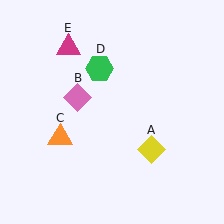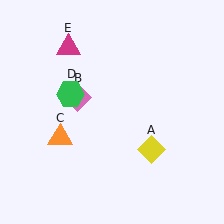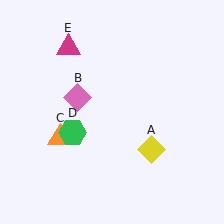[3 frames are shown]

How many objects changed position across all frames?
1 object changed position: green hexagon (object D).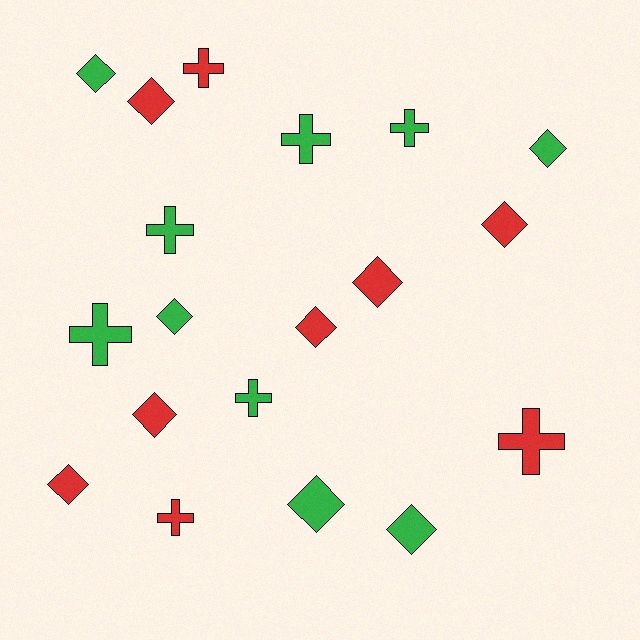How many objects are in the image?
There are 19 objects.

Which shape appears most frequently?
Diamond, with 11 objects.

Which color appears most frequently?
Green, with 10 objects.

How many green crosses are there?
There are 5 green crosses.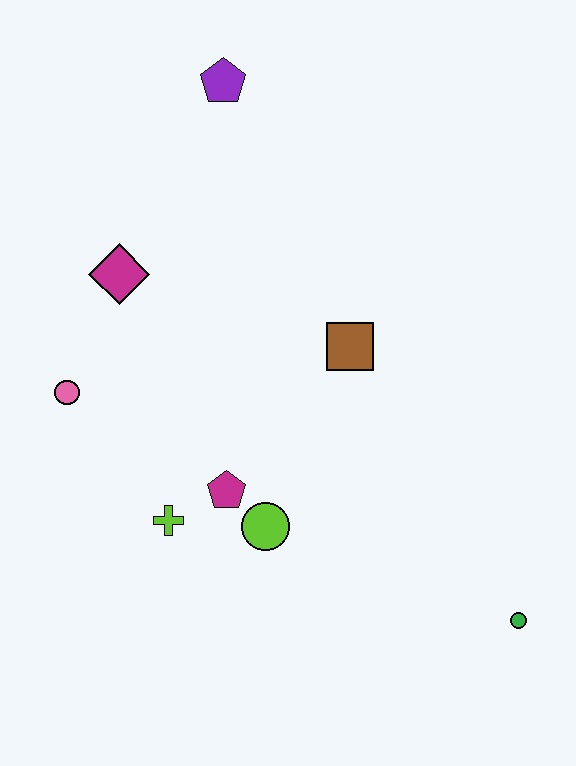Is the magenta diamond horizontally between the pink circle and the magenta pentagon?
Yes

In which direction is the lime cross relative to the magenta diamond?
The lime cross is below the magenta diamond.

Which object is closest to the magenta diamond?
The pink circle is closest to the magenta diamond.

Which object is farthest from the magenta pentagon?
The purple pentagon is farthest from the magenta pentagon.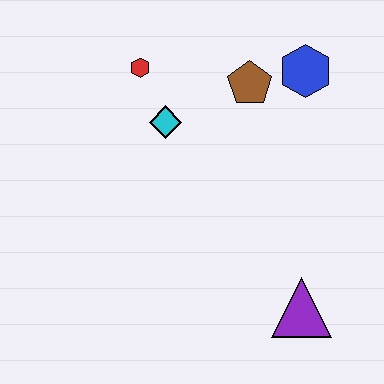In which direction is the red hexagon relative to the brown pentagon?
The red hexagon is to the left of the brown pentagon.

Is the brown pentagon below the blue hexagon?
Yes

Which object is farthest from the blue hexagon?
The purple triangle is farthest from the blue hexagon.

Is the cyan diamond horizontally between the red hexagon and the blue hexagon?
Yes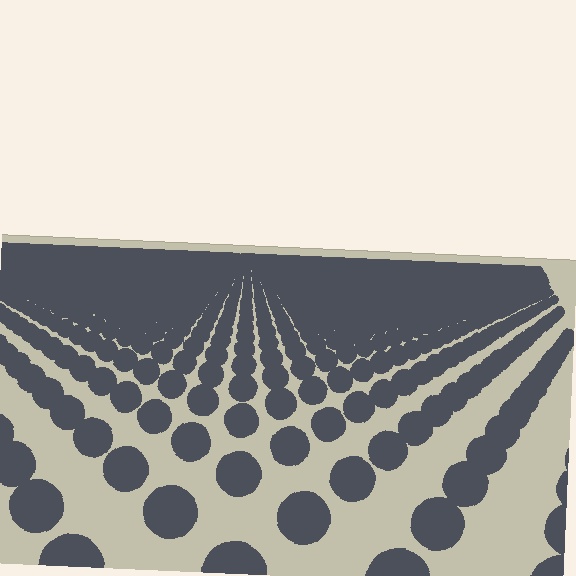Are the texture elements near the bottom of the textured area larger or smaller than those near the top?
Larger. Near the bottom, elements are closer to the viewer and appear at a bigger on-screen size.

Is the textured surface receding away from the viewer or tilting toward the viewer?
The surface is receding away from the viewer. Texture elements get smaller and denser toward the top.